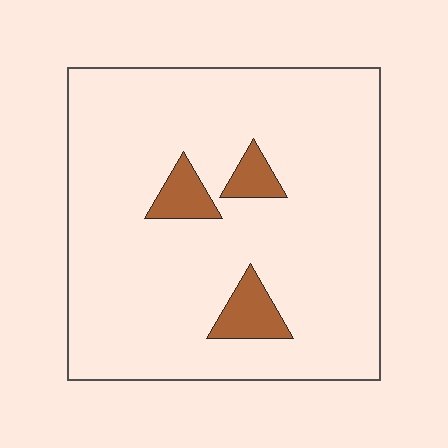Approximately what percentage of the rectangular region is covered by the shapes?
Approximately 10%.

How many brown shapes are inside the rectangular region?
3.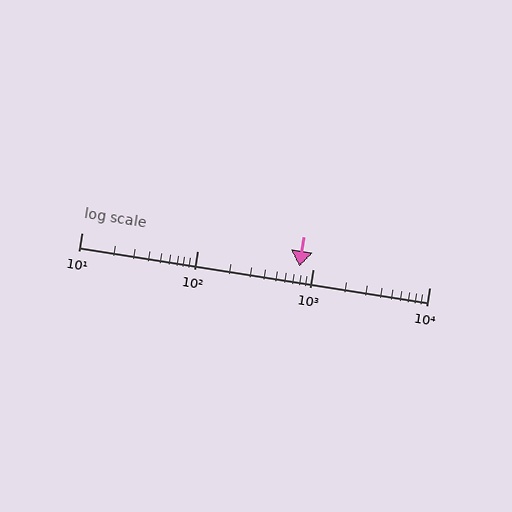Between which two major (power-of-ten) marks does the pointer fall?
The pointer is between 100 and 1000.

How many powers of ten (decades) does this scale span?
The scale spans 3 decades, from 10 to 10000.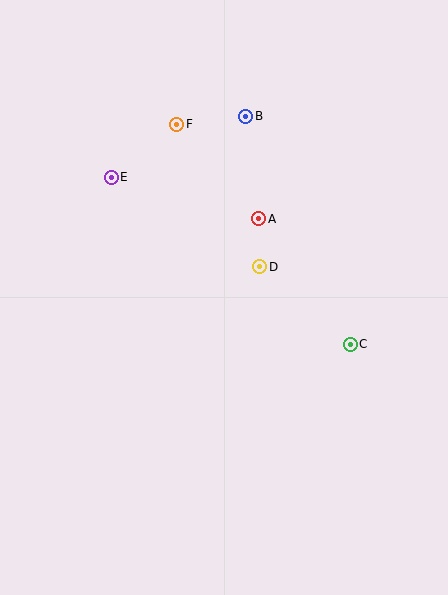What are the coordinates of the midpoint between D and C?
The midpoint between D and C is at (305, 305).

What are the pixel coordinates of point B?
Point B is at (246, 116).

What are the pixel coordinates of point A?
Point A is at (259, 219).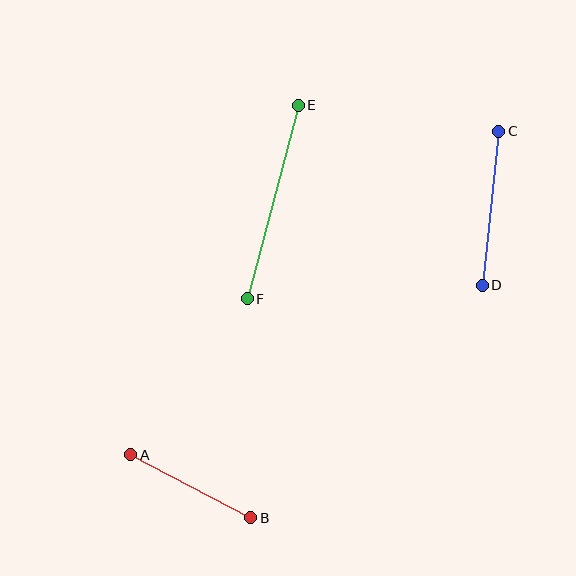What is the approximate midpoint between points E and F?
The midpoint is at approximately (273, 202) pixels.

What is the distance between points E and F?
The distance is approximately 200 pixels.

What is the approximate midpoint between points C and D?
The midpoint is at approximately (490, 208) pixels.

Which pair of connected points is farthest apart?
Points E and F are farthest apart.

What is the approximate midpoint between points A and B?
The midpoint is at approximately (191, 486) pixels.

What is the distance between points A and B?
The distance is approximately 136 pixels.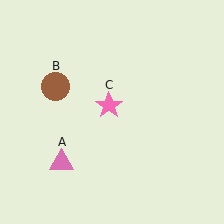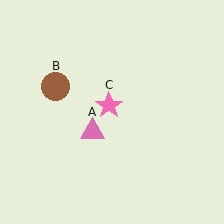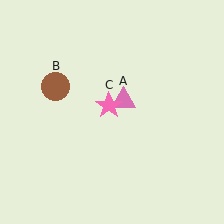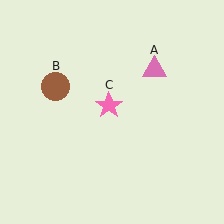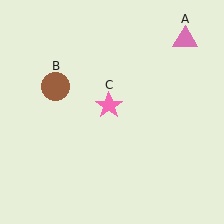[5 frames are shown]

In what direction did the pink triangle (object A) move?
The pink triangle (object A) moved up and to the right.